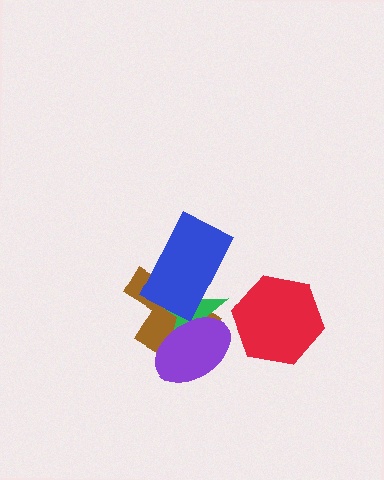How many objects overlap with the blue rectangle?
2 objects overlap with the blue rectangle.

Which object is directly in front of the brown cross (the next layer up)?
The green star is directly in front of the brown cross.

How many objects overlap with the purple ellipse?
2 objects overlap with the purple ellipse.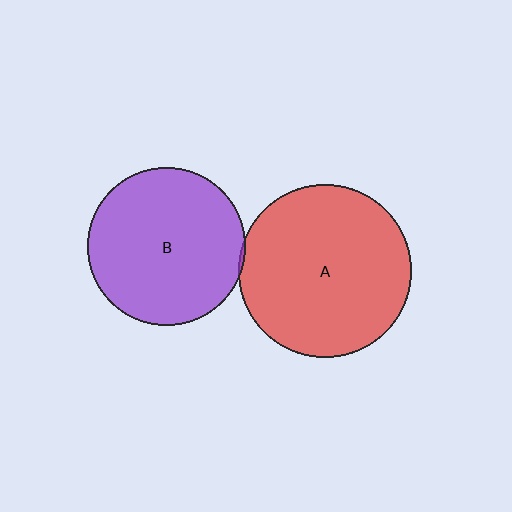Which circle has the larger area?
Circle A (red).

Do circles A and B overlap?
Yes.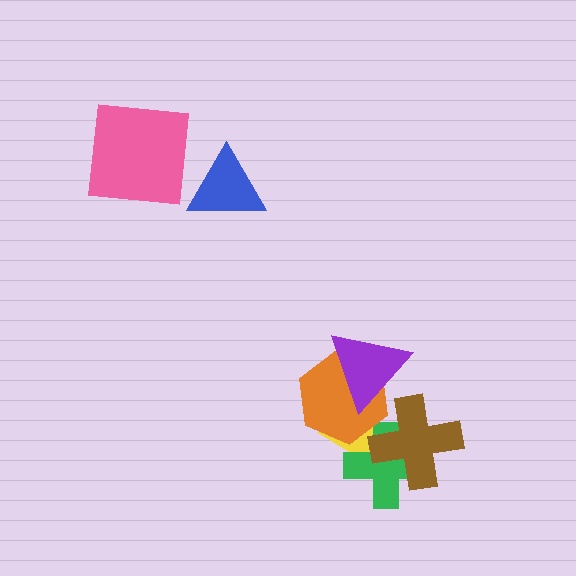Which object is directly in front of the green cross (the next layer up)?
The orange hexagon is directly in front of the green cross.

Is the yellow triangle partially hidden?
Yes, it is partially covered by another shape.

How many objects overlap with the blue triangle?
0 objects overlap with the blue triangle.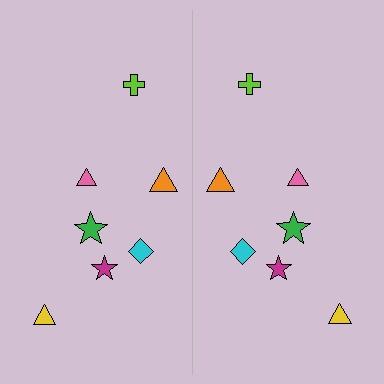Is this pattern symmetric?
Yes, this pattern has bilateral (reflection) symmetry.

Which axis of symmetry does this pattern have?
The pattern has a vertical axis of symmetry running through the center of the image.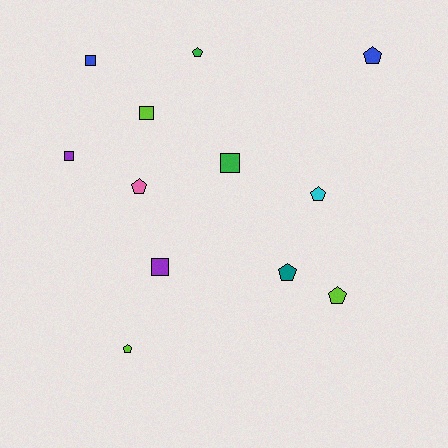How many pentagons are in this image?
There are 7 pentagons.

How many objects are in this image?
There are 12 objects.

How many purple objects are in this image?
There are 2 purple objects.